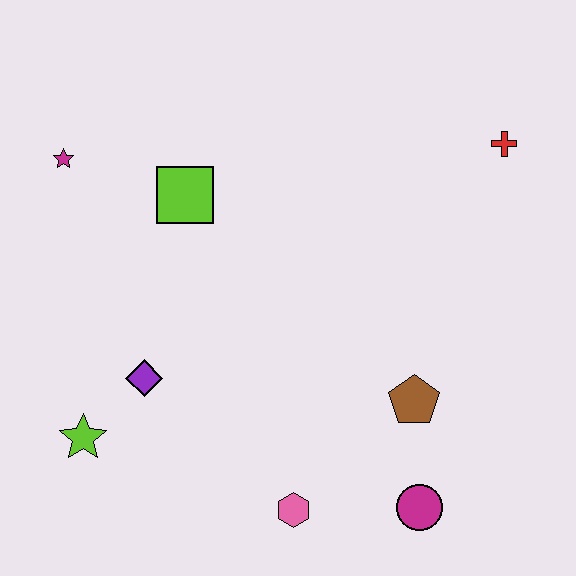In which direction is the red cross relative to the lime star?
The red cross is to the right of the lime star.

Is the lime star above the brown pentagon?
No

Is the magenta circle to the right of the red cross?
No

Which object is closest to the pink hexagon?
The magenta circle is closest to the pink hexagon.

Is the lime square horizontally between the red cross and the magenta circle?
No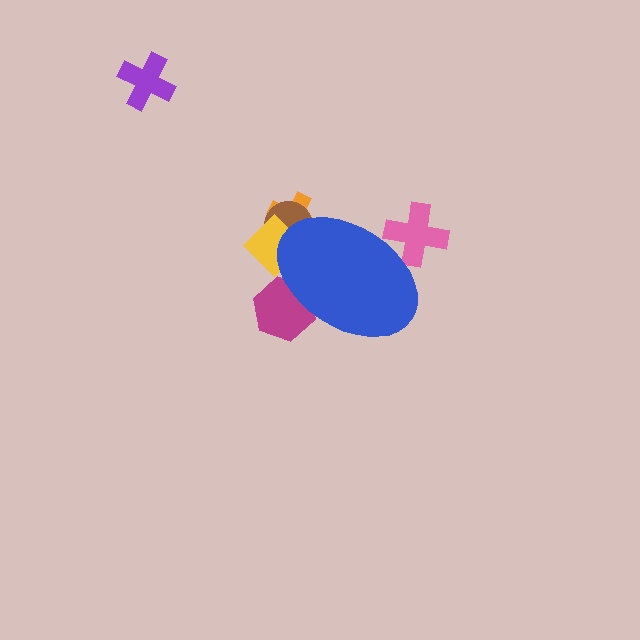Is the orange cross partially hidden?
Yes, the orange cross is partially hidden behind the blue ellipse.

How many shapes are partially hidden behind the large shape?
5 shapes are partially hidden.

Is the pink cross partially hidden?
Yes, the pink cross is partially hidden behind the blue ellipse.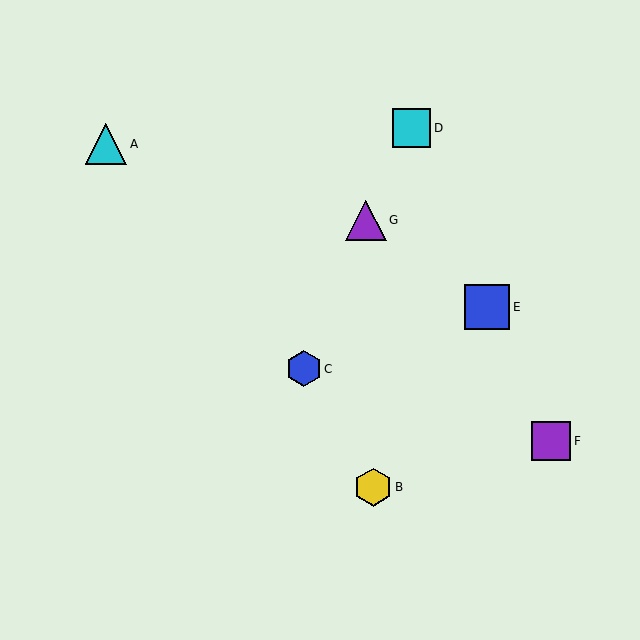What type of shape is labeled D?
Shape D is a cyan square.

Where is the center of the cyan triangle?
The center of the cyan triangle is at (106, 144).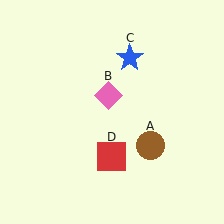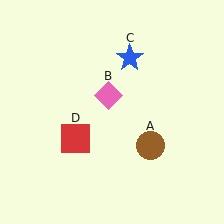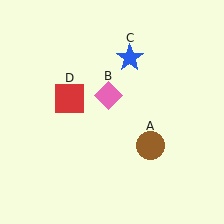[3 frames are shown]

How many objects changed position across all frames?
1 object changed position: red square (object D).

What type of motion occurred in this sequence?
The red square (object D) rotated clockwise around the center of the scene.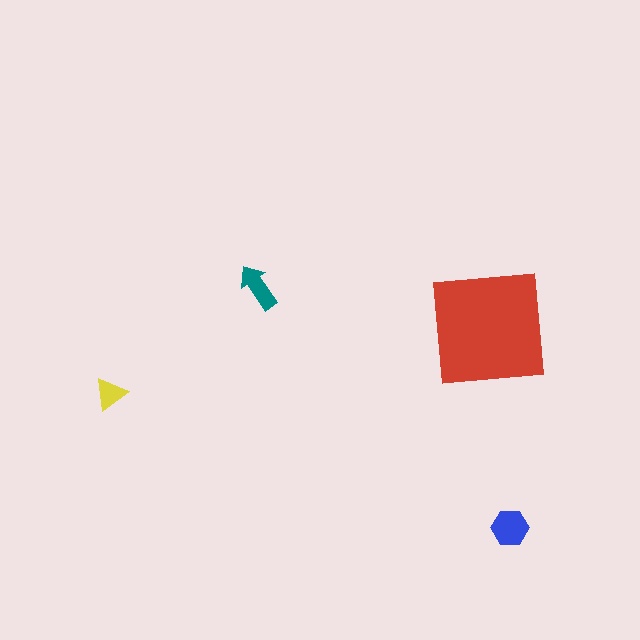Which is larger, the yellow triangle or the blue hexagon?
The blue hexagon.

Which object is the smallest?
The yellow triangle.